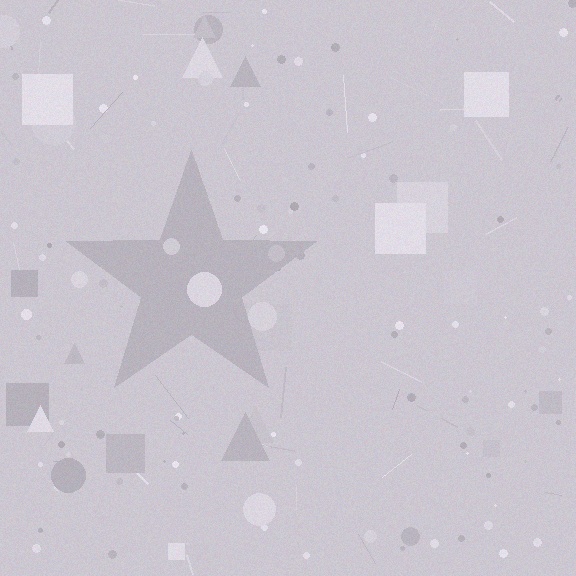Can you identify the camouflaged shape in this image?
The camouflaged shape is a star.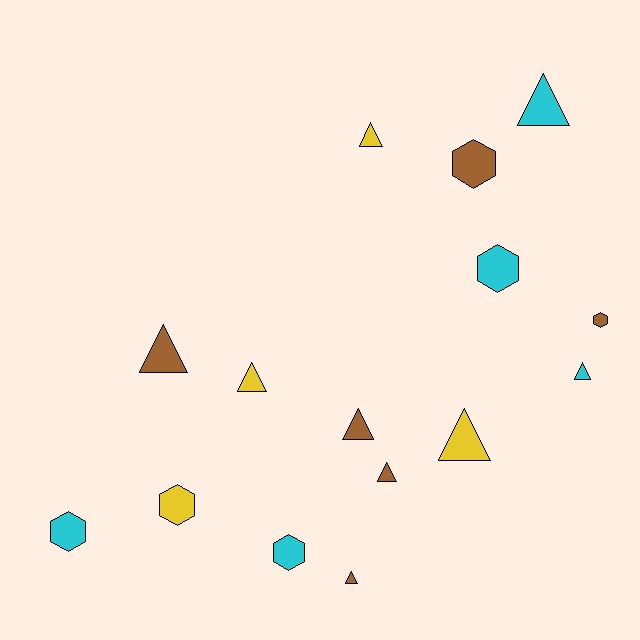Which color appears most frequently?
Brown, with 6 objects.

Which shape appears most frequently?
Triangle, with 9 objects.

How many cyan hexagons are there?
There are 3 cyan hexagons.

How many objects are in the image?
There are 15 objects.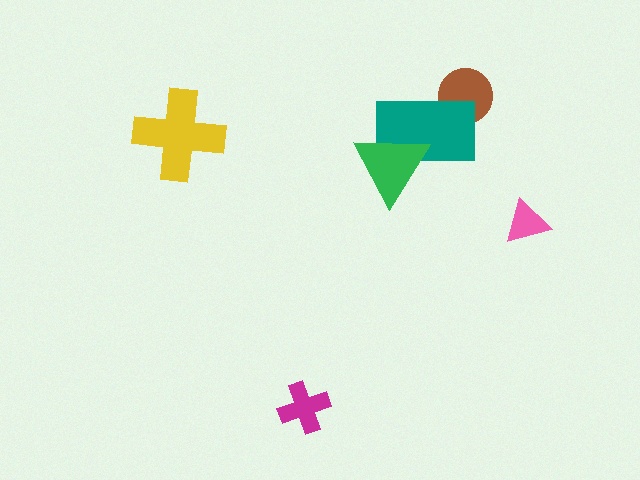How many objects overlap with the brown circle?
1 object overlaps with the brown circle.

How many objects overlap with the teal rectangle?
2 objects overlap with the teal rectangle.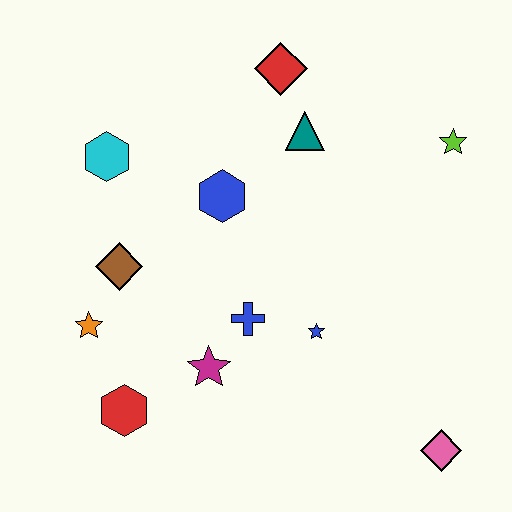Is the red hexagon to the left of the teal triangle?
Yes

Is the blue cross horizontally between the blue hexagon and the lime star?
Yes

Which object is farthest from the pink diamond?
The cyan hexagon is farthest from the pink diamond.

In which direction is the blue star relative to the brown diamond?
The blue star is to the right of the brown diamond.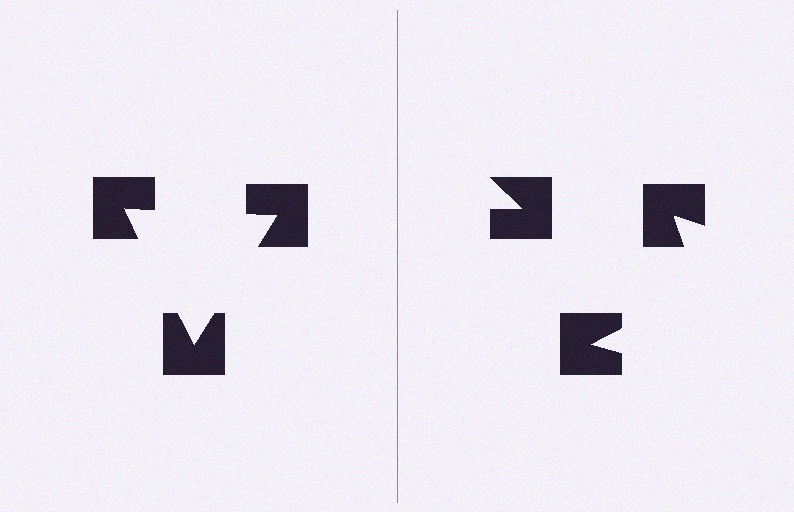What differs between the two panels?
The notched squares are positioned identically on both sides; only the wedge orientations differ. On the left they align to a triangle; on the right they are misaligned.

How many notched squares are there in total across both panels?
6 — 3 on each side.